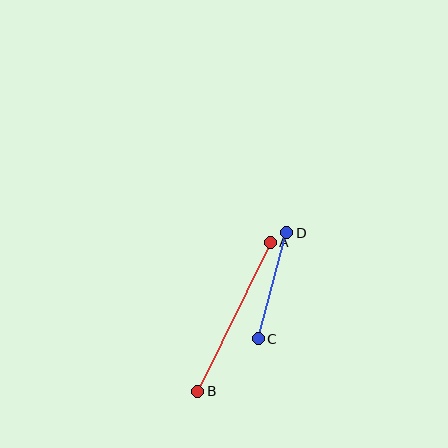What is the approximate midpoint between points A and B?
The midpoint is at approximately (234, 317) pixels.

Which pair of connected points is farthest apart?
Points A and B are farthest apart.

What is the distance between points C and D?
The distance is approximately 110 pixels.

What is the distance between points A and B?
The distance is approximately 166 pixels.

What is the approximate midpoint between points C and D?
The midpoint is at approximately (273, 286) pixels.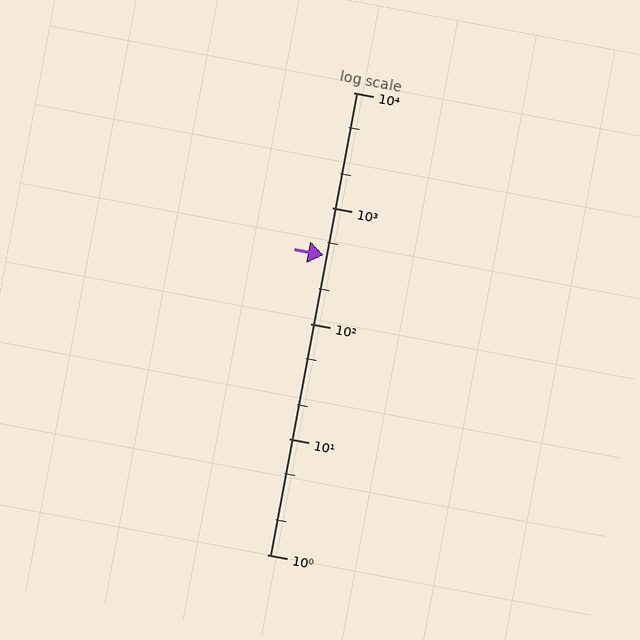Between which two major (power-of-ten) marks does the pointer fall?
The pointer is between 100 and 1000.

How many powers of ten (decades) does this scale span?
The scale spans 4 decades, from 1 to 10000.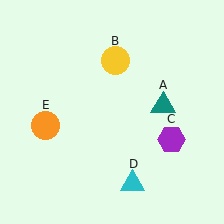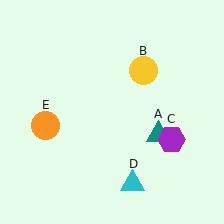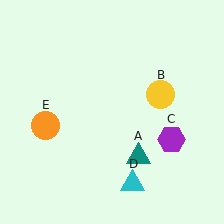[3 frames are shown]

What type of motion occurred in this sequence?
The teal triangle (object A), yellow circle (object B) rotated clockwise around the center of the scene.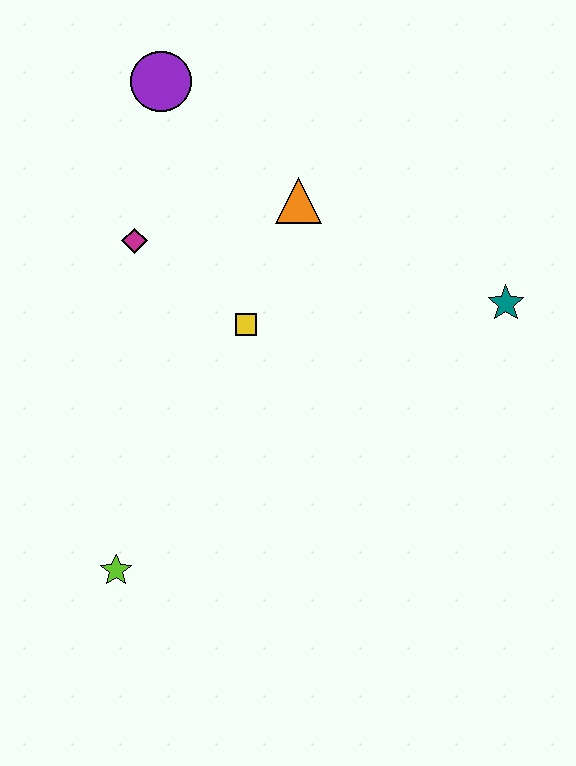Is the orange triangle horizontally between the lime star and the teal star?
Yes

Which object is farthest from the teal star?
The lime star is farthest from the teal star.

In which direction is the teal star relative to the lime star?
The teal star is to the right of the lime star.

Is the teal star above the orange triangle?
No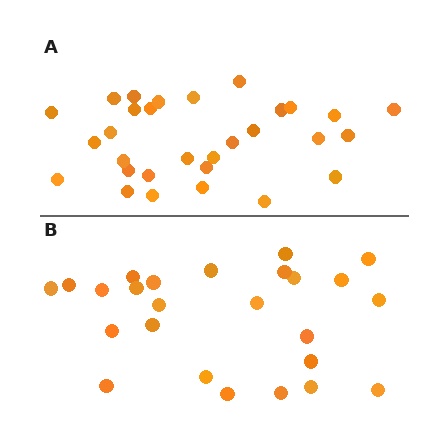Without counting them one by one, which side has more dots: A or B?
Region A (the top region) has more dots.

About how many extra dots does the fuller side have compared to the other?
Region A has about 5 more dots than region B.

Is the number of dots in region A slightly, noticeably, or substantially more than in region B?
Region A has only slightly more — the two regions are fairly close. The ratio is roughly 1.2 to 1.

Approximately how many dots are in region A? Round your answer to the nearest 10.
About 30 dots.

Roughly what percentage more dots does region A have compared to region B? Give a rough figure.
About 20% more.